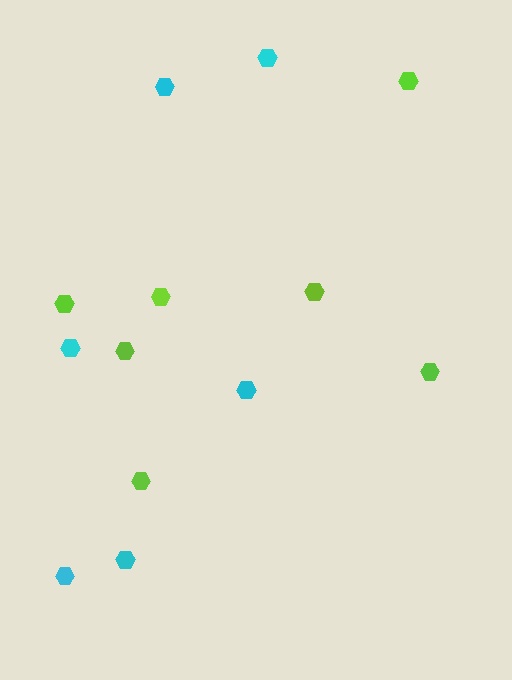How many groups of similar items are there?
There are 2 groups: one group of cyan hexagons (6) and one group of lime hexagons (7).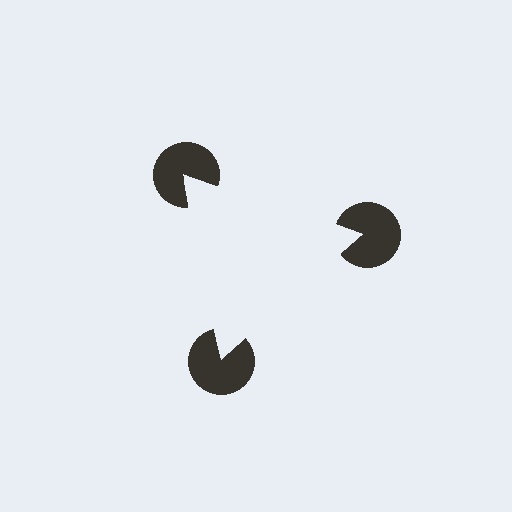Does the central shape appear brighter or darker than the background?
It typically appears slightly brighter than the background, even though no actual brightness change is drawn.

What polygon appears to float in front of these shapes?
An illusory triangle — its edges are inferred from the aligned wedge cuts in the pac-man discs, not physically drawn.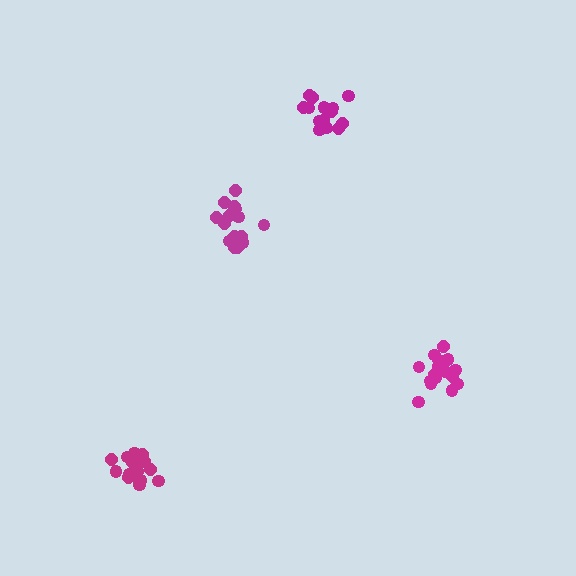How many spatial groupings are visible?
There are 4 spatial groupings.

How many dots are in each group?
Group 1: 19 dots, Group 2: 16 dots, Group 3: 14 dots, Group 4: 17 dots (66 total).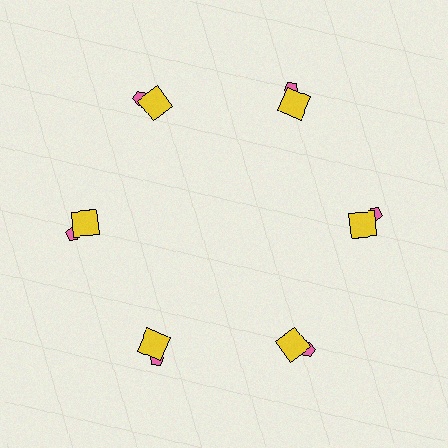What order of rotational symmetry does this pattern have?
This pattern has 6-fold rotational symmetry.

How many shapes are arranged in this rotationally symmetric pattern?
There are 12 shapes, arranged in 6 groups of 2.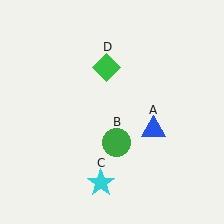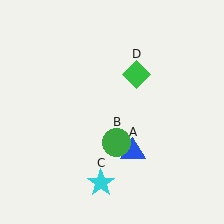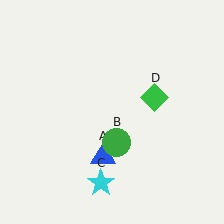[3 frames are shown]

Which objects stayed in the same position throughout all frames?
Green circle (object B) and cyan star (object C) remained stationary.